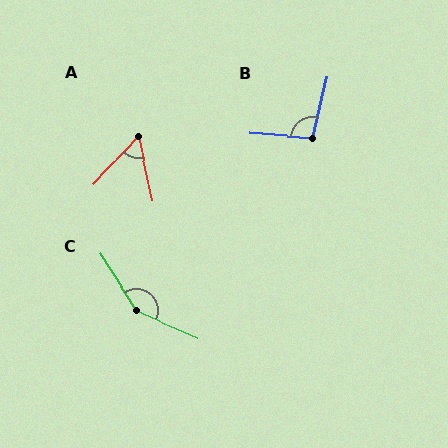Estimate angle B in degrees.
Approximately 99 degrees.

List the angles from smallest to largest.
A (55°), B (99°), C (146°).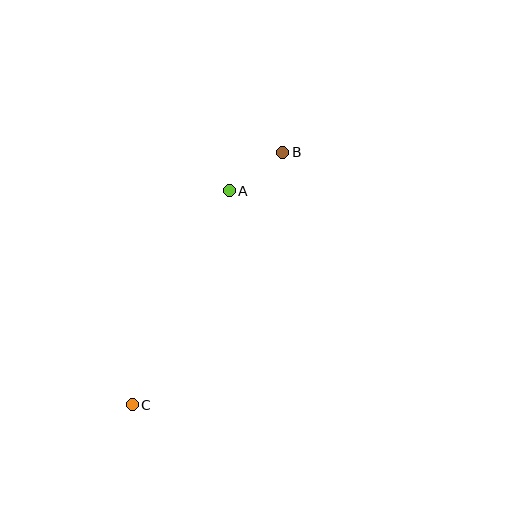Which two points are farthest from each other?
Points B and C are farthest from each other.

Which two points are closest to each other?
Points A and B are closest to each other.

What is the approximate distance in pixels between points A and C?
The distance between A and C is approximately 235 pixels.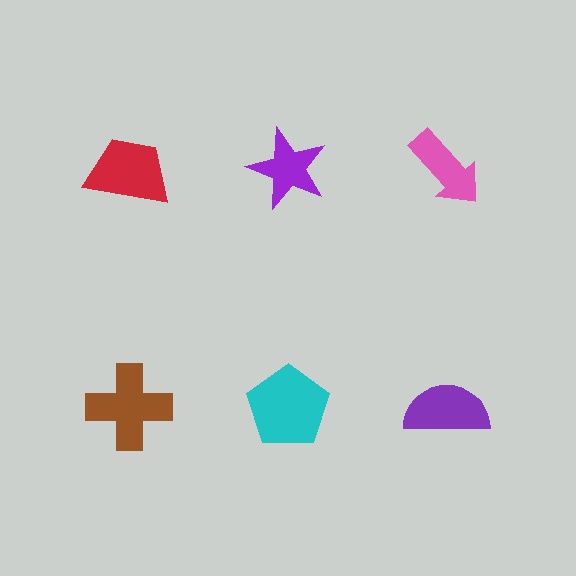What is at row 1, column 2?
A purple star.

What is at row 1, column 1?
A red trapezoid.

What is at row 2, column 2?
A cyan pentagon.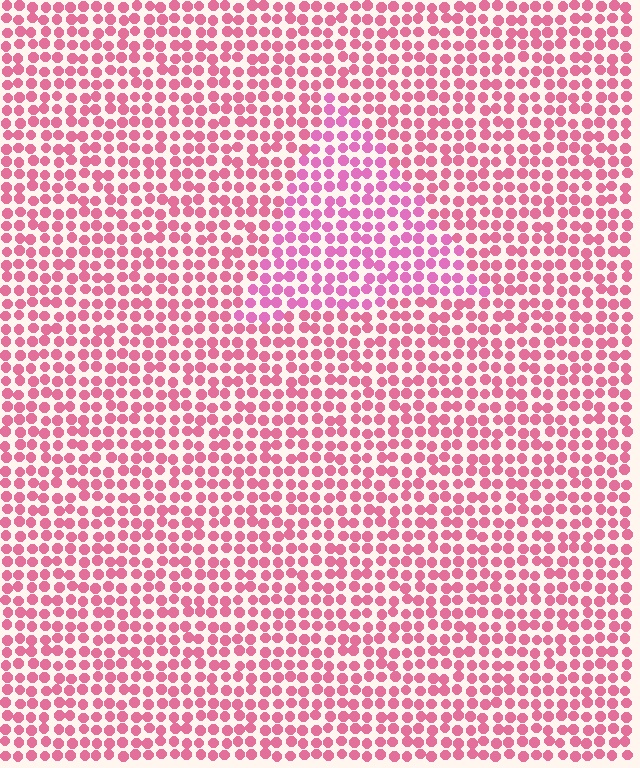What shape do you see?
I see a triangle.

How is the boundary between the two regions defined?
The boundary is defined purely by a slight shift in hue (about 20 degrees). Spacing, size, and orientation are identical on both sides.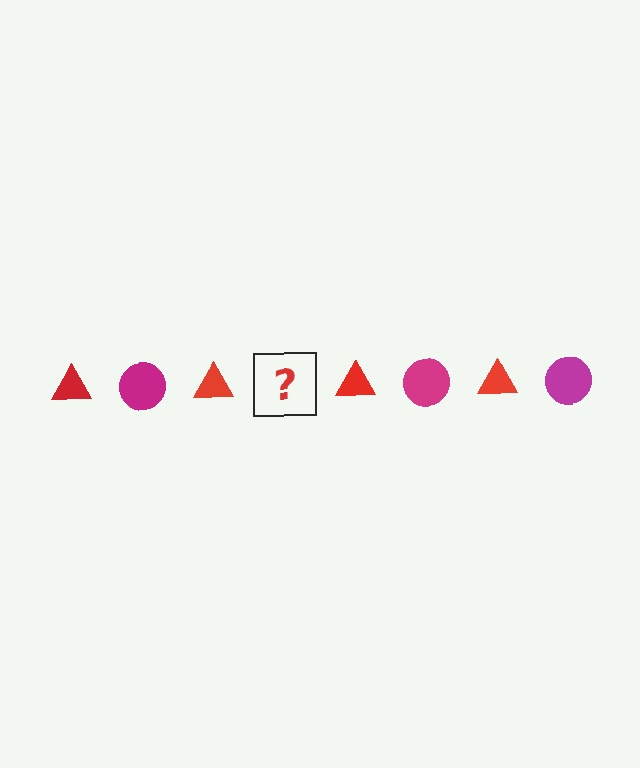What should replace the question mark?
The question mark should be replaced with a magenta circle.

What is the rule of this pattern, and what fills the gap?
The rule is that the pattern alternates between red triangle and magenta circle. The gap should be filled with a magenta circle.